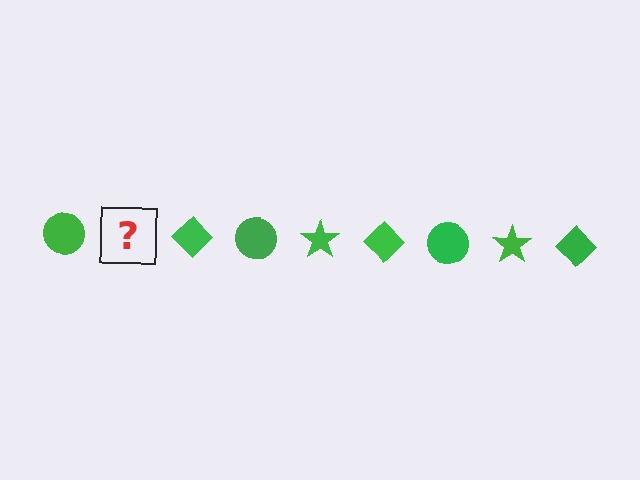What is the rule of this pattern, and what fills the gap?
The rule is that the pattern cycles through circle, star, diamond shapes in green. The gap should be filled with a green star.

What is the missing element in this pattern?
The missing element is a green star.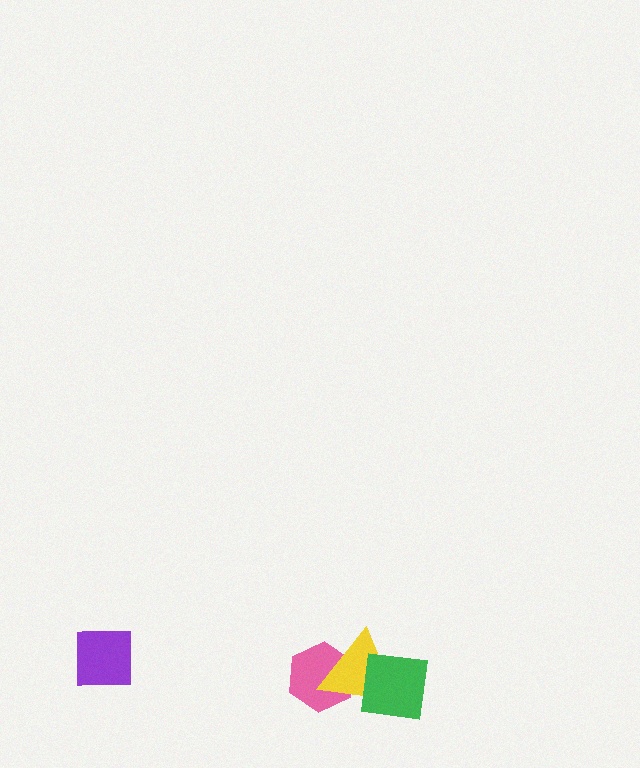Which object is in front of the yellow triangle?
The green square is in front of the yellow triangle.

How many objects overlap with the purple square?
0 objects overlap with the purple square.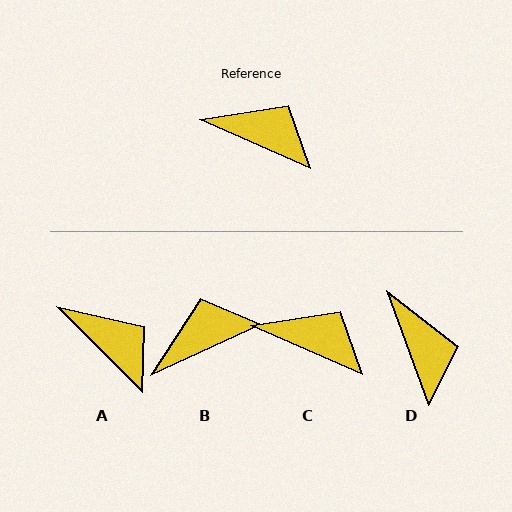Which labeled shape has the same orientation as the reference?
C.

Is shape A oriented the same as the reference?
No, it is off by about 21 degrees.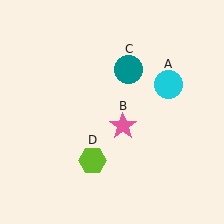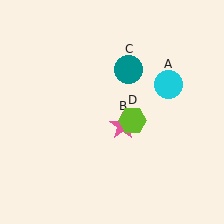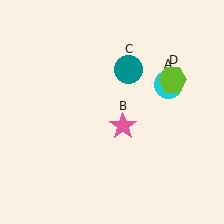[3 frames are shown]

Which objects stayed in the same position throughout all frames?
Cyan circle (object A) and pink star (object B) and teal circle (object C) remained stationary.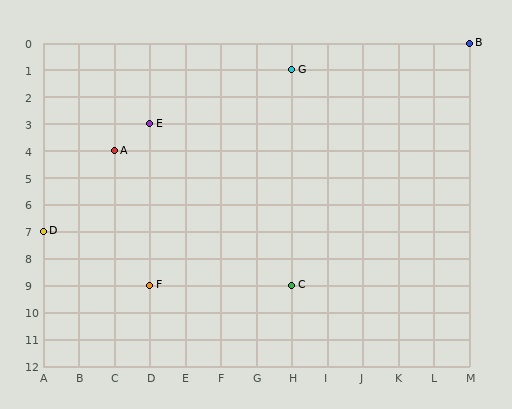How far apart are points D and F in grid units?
Points D and F are 3 columns and 2 rows apart (about 3.6 grid units diagonally).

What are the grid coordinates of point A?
Point A is at grid coordinates (C, 4).